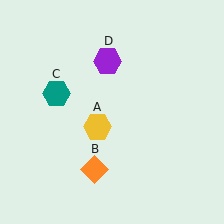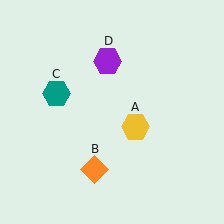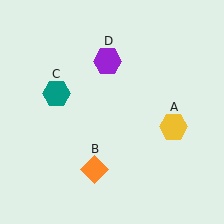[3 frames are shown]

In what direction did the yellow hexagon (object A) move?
The yellow hexagon (object A) moved right.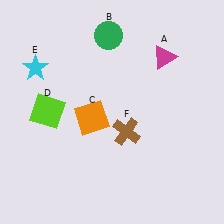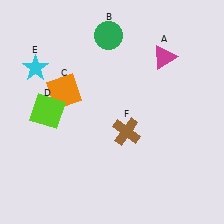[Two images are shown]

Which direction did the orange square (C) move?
The orange square (C) moved left.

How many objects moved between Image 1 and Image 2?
1 object moved between the two images.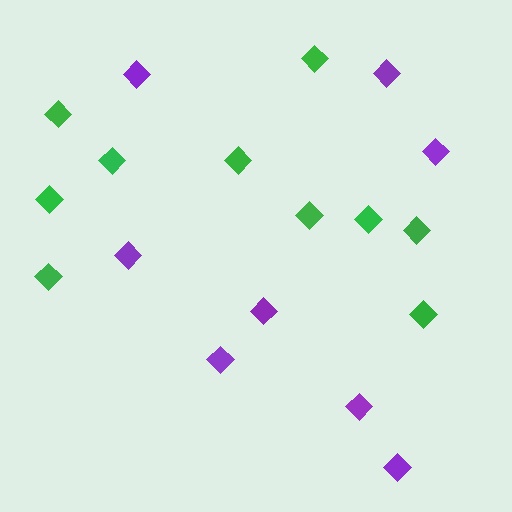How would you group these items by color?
There are 2 groups: one group of purple diamonds (8) and one group of green diamonds (10).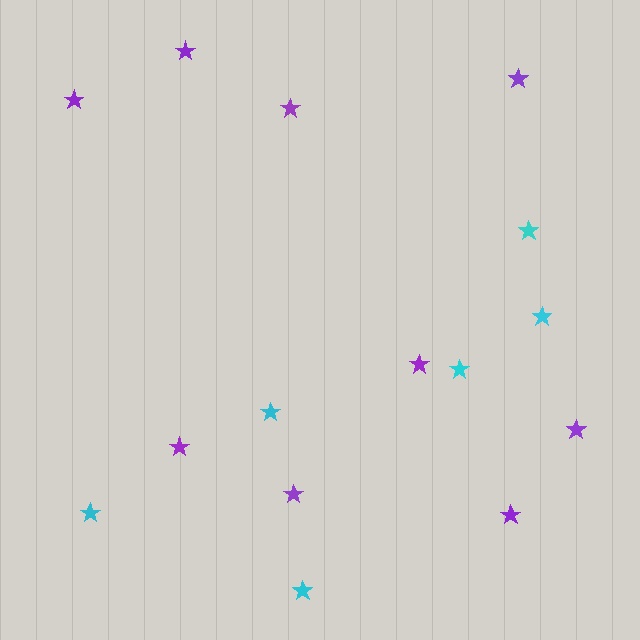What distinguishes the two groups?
There are 2 groups: one group of cyan stars (6) and one group of purple stars (9).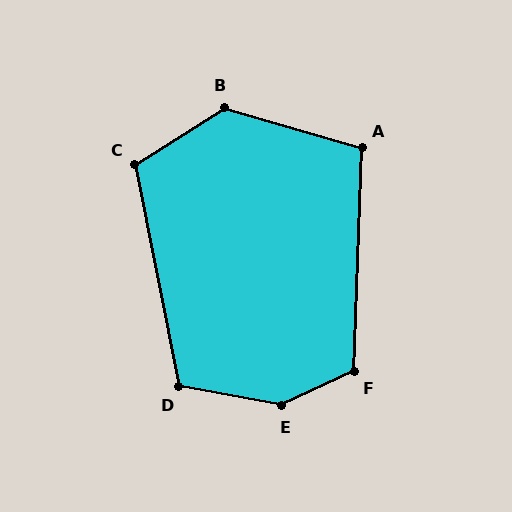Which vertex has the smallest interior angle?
A, at approximately 104 degrees.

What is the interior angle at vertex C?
Approximately 111 degrees (obtuse).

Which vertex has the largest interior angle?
E, at approximately 144 degrees.